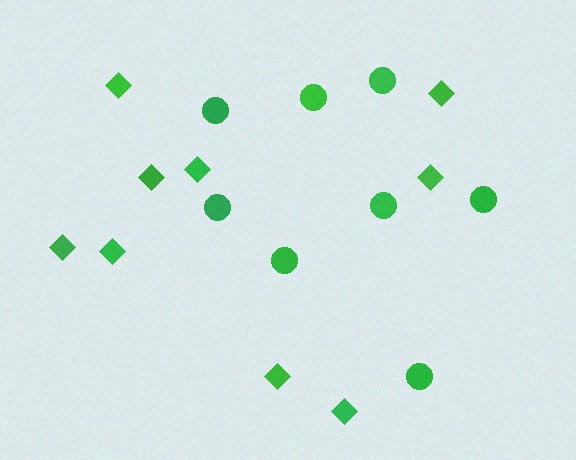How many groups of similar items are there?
There are 2 groups: one group of diamonds (9) and one group of circles (8).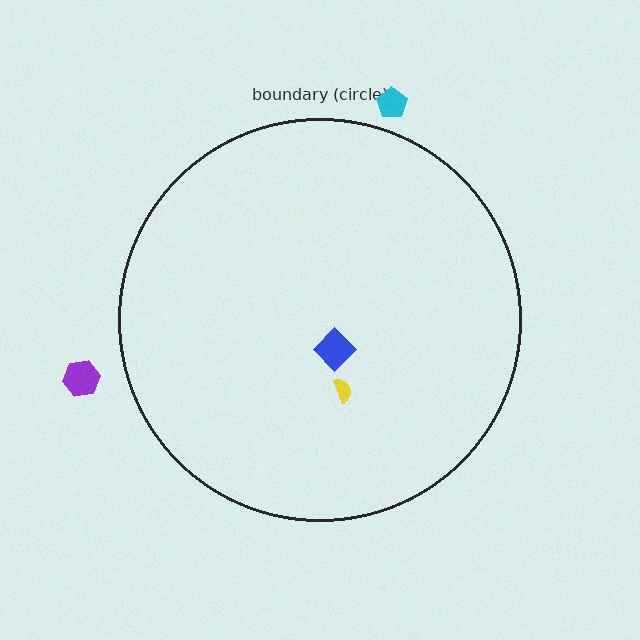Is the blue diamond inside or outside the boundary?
Inside.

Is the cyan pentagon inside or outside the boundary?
Outside.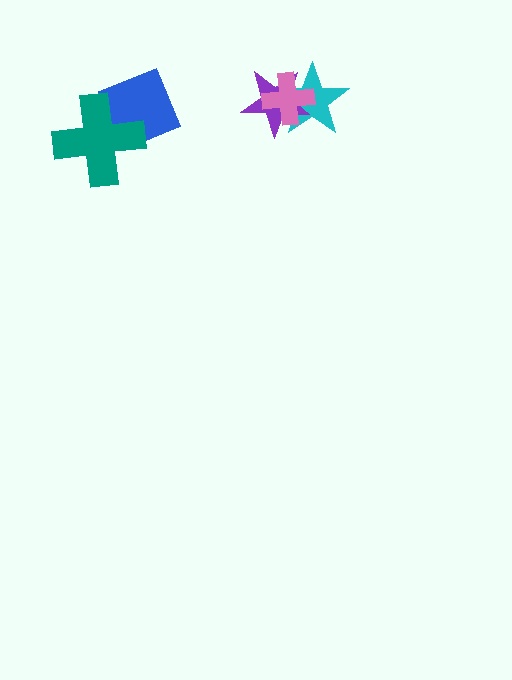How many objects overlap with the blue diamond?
1 object overlaps with the blue diamond.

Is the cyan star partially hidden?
Yes, it is partially covered by another shape.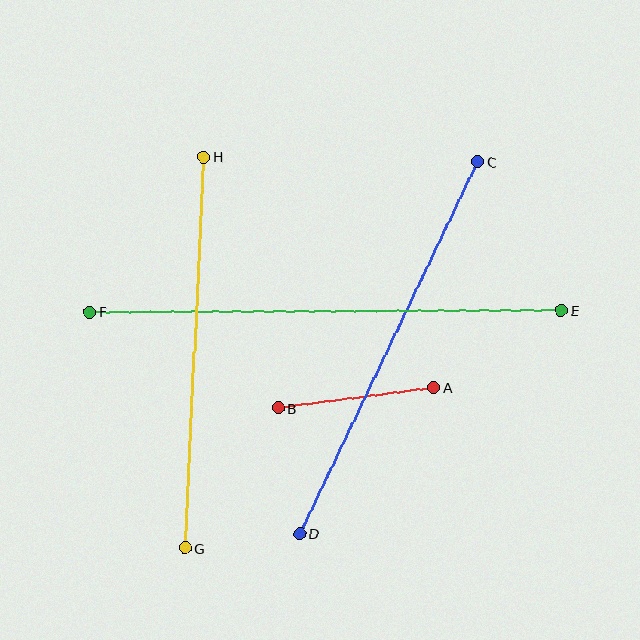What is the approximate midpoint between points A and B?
The midpoint is at approximately (356, 398) pixels.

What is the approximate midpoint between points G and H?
The midpoint is at approximately (194, 352) pixels.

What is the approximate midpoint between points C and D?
The midpoint is at approximately (389, 348) pixels.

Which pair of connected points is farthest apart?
Points E and F are farthest apart.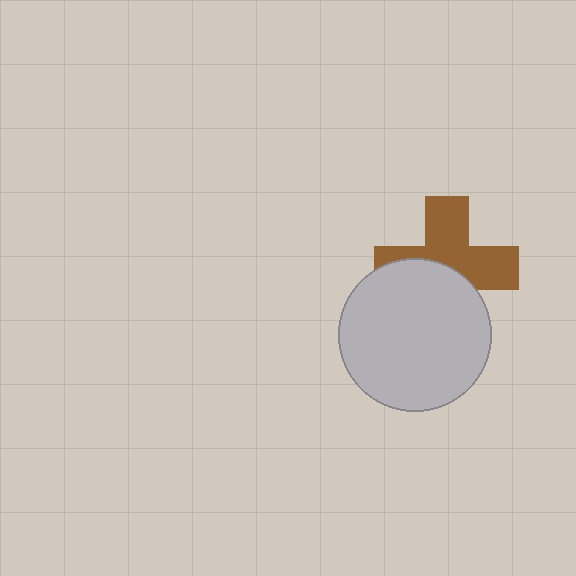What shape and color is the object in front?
The object in front is a light gray circle.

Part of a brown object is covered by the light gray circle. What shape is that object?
It is a cross.